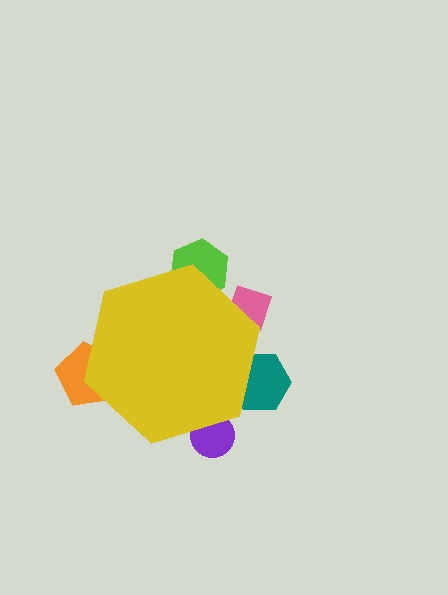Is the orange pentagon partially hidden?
Yes, the orange pentagon is partially hidden behind the yellow hexagon.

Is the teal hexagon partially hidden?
Yes, the teal hexagon is partially hidden behind the yellow hexagon.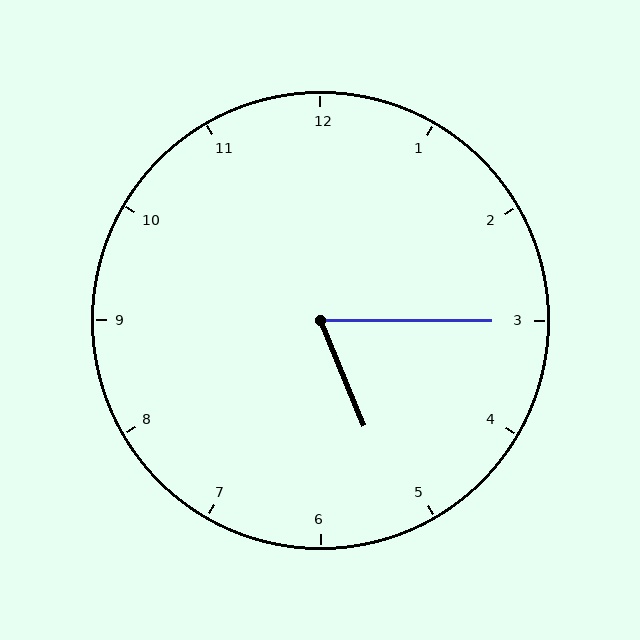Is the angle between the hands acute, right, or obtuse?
It is acute.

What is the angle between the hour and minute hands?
Approximately 68 degrees.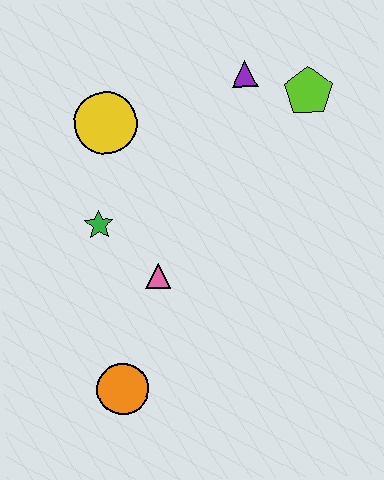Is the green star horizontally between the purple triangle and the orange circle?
No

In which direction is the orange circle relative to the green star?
The orange circle is below the green star.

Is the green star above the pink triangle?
Yes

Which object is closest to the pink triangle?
The green star is closest to the pink triangle.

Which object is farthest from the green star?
The lime pentagon is farthest from the green star.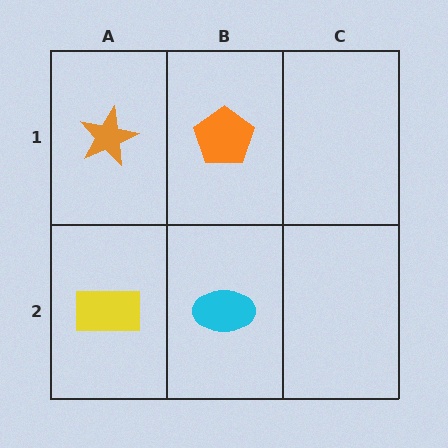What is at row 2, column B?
A cyan ellipse.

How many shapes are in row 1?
2 shapes.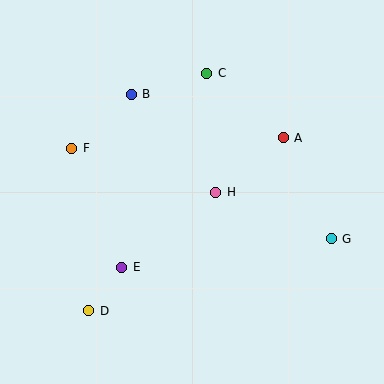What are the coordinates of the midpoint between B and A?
The midpoint between B and A is at (207, 116).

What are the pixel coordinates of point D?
Point D is at (89, 311).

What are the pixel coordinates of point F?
Point F is at (72, 148).